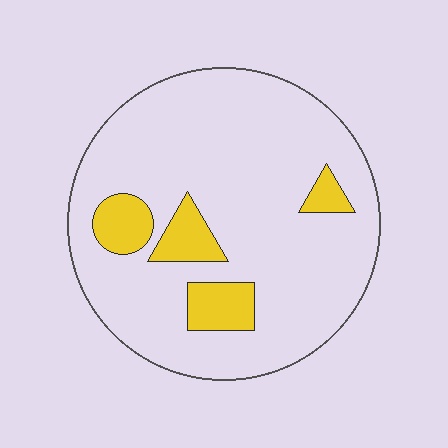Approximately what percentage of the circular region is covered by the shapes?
Approximately 15%.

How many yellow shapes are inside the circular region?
4.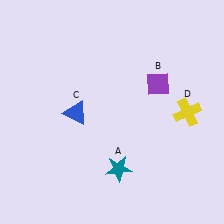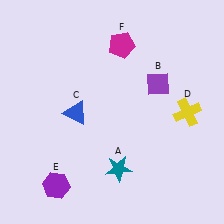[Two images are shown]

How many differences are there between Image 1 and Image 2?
There are 2 differences between the two images.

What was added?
A purple hexagon (E), a magenta pentagon (F) were added in Image 2.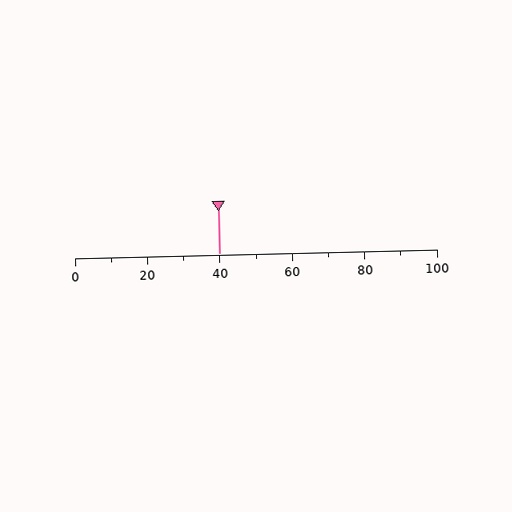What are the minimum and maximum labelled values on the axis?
The axis runs from 0 to 100.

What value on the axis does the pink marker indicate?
The marker indicates approximately 40.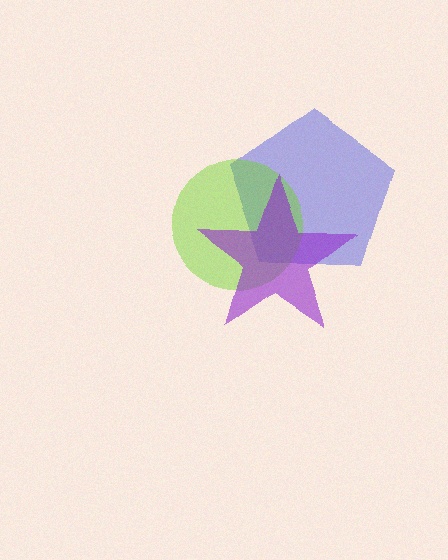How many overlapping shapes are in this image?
There are 3 overlapping shapes in the image.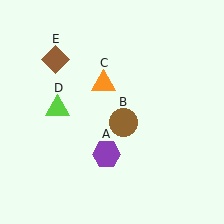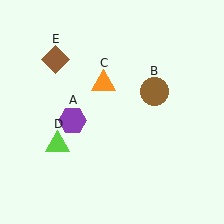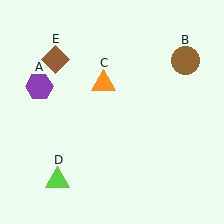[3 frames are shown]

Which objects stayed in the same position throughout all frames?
Orange triangle (object C) and brown diamond (object E) remained stationary.